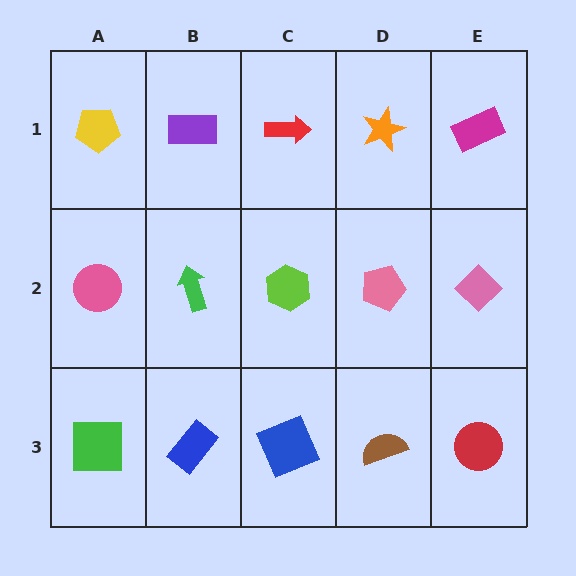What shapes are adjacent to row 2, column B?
A purple rectangle (row 1, column B), a blue rectangle (row 3, column B), a pink circle (row 2, column A), a lime hexagon (row 2, column C).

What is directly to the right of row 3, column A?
A blue rectangle.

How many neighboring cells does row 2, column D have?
4.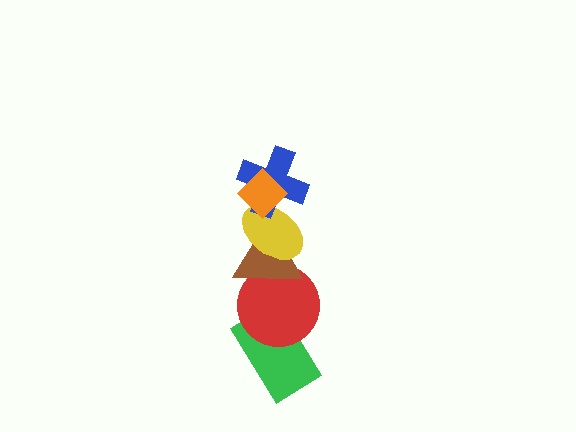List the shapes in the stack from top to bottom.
From top to bottom: the orange diamond, the blue cross, the yellow ellipse, the brown triangle, the red circle, the green rectangle.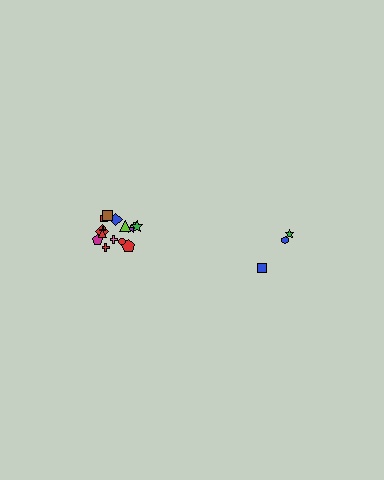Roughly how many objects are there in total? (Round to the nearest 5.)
Roughly 20 objects in total.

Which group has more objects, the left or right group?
The left group.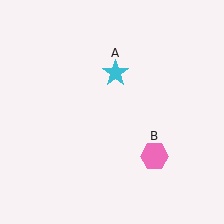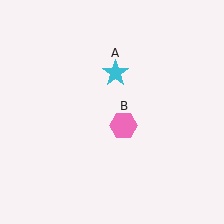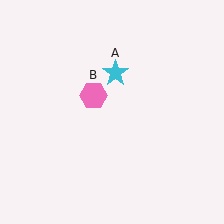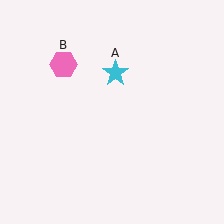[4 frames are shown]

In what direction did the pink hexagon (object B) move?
The pink hexagon (object B) moved up and to the left.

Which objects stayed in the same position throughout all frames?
Cyan star (object A) remained stationary.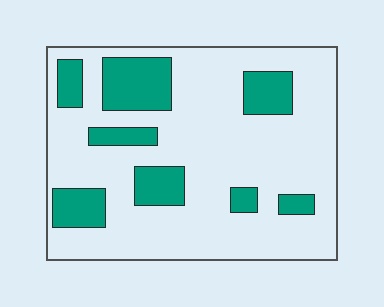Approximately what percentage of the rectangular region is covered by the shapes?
Approximately 25%.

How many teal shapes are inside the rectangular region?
8.